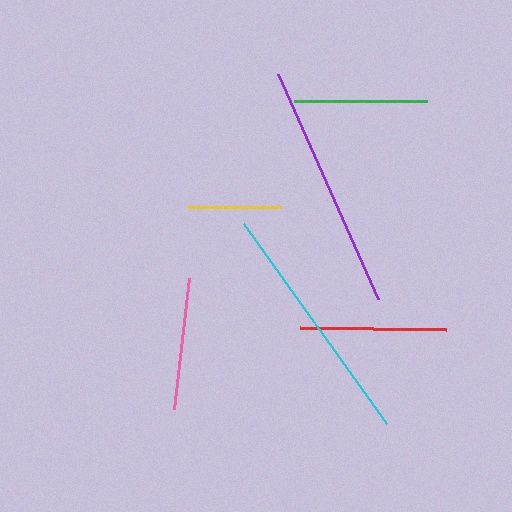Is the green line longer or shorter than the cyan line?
The cyan line is longer than the green line.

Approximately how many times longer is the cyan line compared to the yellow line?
The cyan line is approximately 2.6 times the length of the yellow line.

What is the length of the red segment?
The red segment is approximately 145 pixels long.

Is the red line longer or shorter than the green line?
The red line is longer than the green line.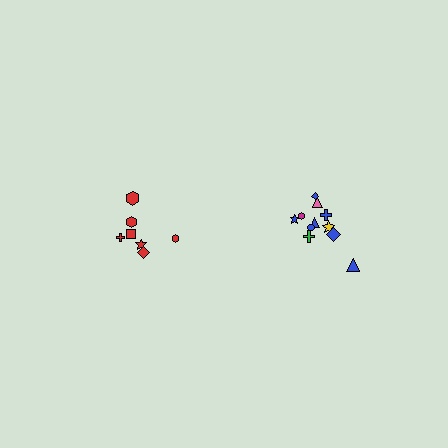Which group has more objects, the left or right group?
The right group.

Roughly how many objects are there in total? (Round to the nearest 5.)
Roughly 20 objects in total.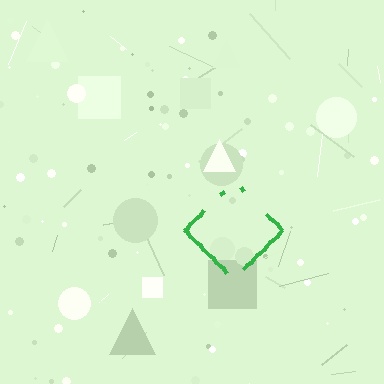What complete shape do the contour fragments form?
The contour fragments form a diamond.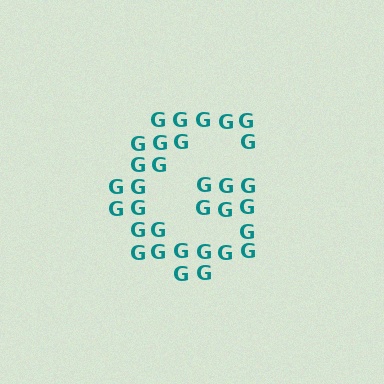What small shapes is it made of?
It is made of small letter G's.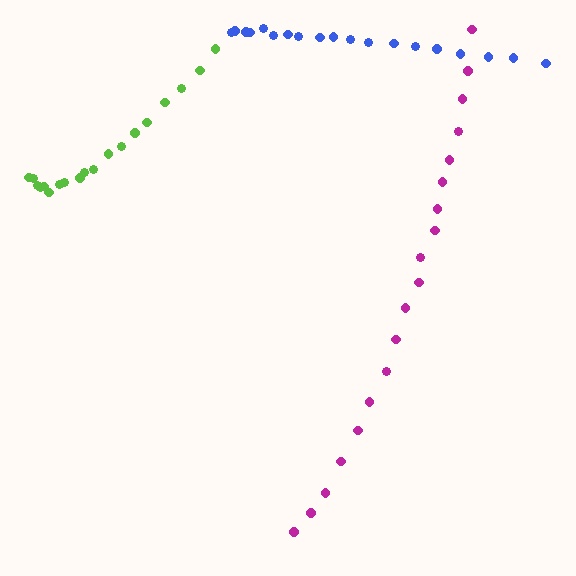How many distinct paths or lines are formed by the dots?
There are 3 distinct paths.